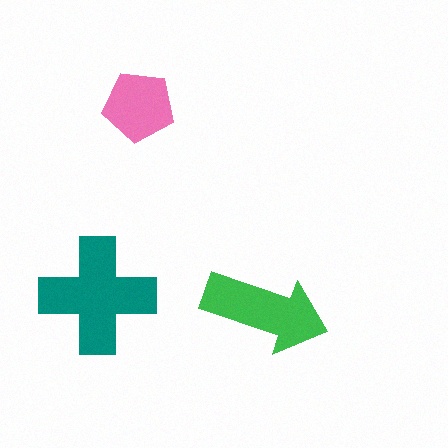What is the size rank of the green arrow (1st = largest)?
2nd.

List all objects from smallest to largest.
The pink pentagon, the green arrow, the teal cross.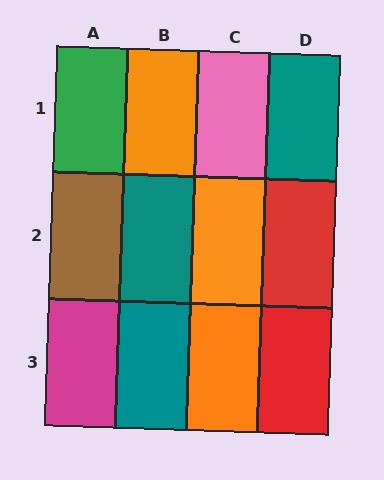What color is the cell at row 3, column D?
Red.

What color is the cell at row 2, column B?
Teal.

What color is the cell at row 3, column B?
Teal.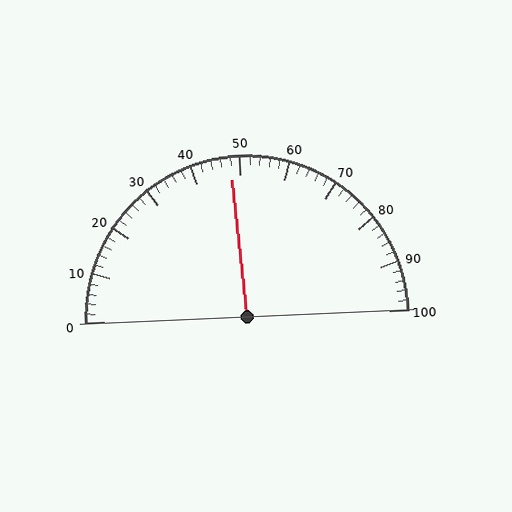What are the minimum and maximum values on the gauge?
The gauge ranges from 0 to 100.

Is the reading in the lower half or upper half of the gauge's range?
The reading is in the lower half of the range (0 to 100).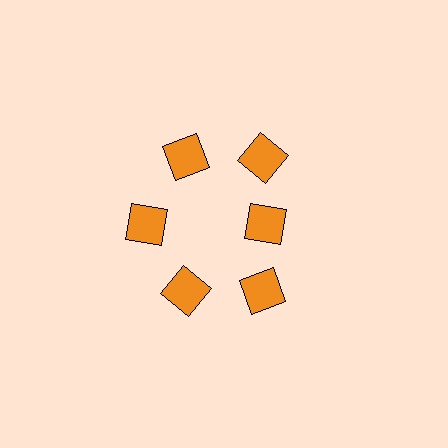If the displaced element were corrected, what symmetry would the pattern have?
It would have 6-fold rotational symmetry — the pattern would map onto itself every 60 degrees.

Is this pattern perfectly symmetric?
No. The 6 orange squares are arranged in a ring, but one element near the 3 o'clock position is pulled inward toward the center, breaking the 6-fold rotational symmetry.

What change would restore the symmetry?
The symmetry would be restored by moving it outward, back onto the ring so that all 6 squares sit at equal angles and equal distance from the center.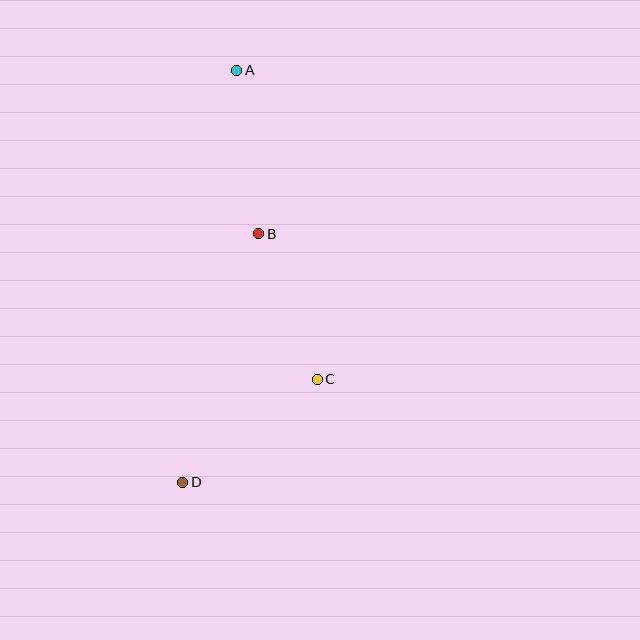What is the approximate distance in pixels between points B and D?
The distance between B and D is approximately 260 pixels.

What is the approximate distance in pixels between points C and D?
The distance between C and D is approximately 169 pixels.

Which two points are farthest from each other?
Points A and D are farthest from each other.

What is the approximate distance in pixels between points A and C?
The distance between A and C is approximately 320 pixels.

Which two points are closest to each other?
Points B and C are closest to each other.